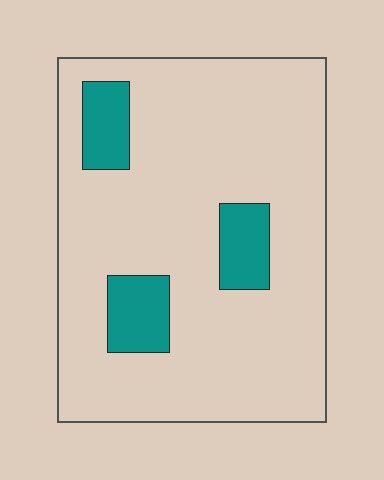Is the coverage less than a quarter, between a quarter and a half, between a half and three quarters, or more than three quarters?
Less than a quarter.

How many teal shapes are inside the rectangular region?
3.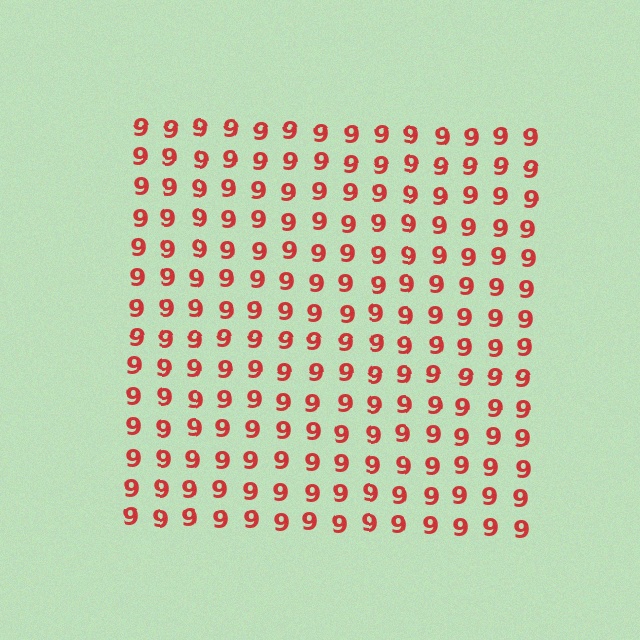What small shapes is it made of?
It is made of small digit 9's.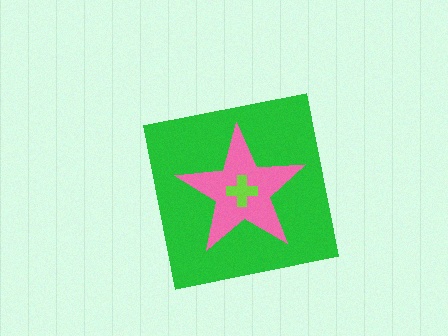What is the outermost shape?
The green square.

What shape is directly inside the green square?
The pink star.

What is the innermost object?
The lime cross.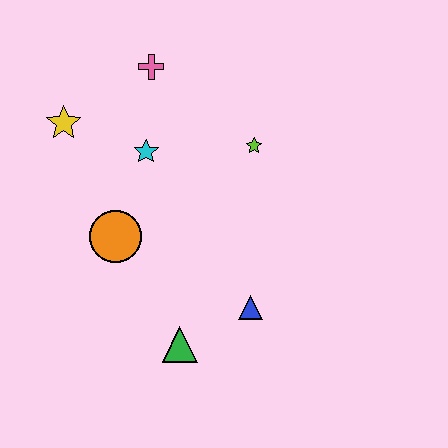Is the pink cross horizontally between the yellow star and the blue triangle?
Yes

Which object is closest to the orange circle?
The cyan star is closest to the orange circle.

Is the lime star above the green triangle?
Yes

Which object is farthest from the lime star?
The green triangle is farthest from the lime star.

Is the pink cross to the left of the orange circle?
No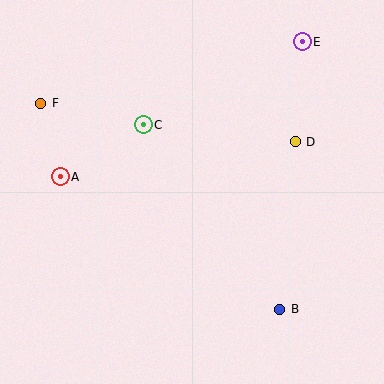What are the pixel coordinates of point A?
Point A is at (60, 177).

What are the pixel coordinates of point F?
Point F is at (41, 103).